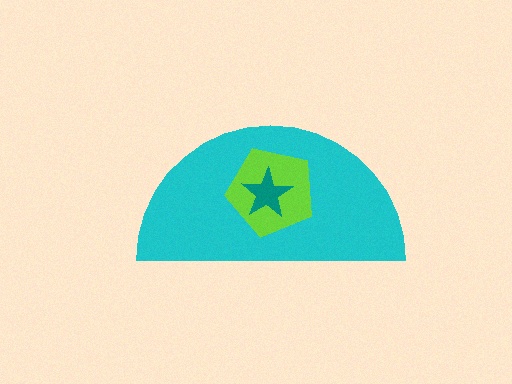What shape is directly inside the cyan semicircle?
The lime pentagon.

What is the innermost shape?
The teal star.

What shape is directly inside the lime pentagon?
The teal star.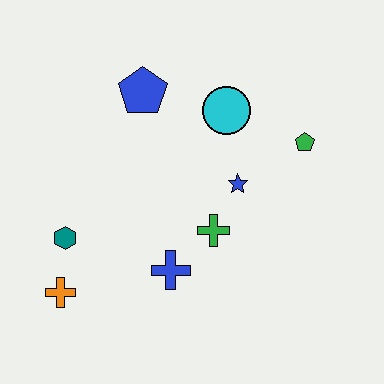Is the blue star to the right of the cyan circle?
Yes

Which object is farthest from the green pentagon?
The orange cross is farthest from the green pentagon.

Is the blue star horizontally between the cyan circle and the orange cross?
No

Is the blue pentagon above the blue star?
Yes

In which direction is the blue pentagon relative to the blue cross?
The blue pentagon is above the blue cross.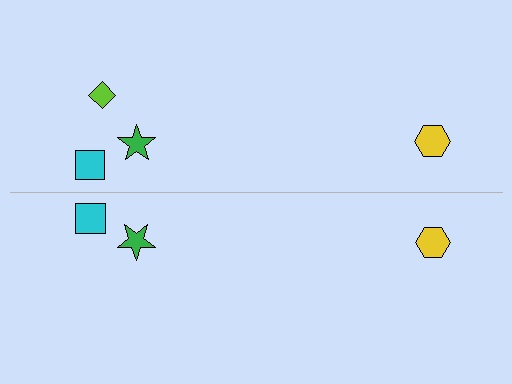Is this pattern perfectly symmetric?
No, the pattern is not perfectly symmetric. A lime diamond is missing from the bottom side.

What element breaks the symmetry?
A lime diamond is missing from the bottom side.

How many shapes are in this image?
There are 7 shapes in this image.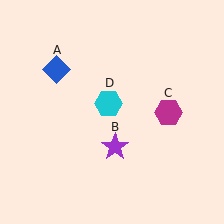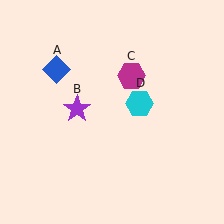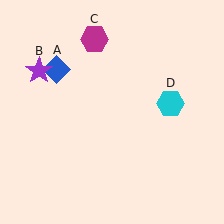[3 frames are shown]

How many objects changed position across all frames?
3 objects changed position: purple star (object B), magenta hexagon (object C), cyan hexagon (object D).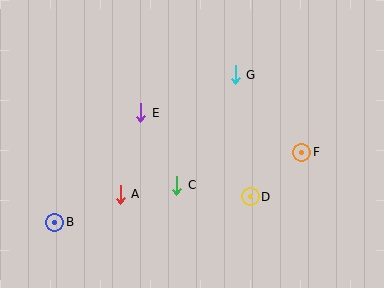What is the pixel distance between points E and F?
The distance between E and F is 166 pixels.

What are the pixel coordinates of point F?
Point F is at (302, 152).